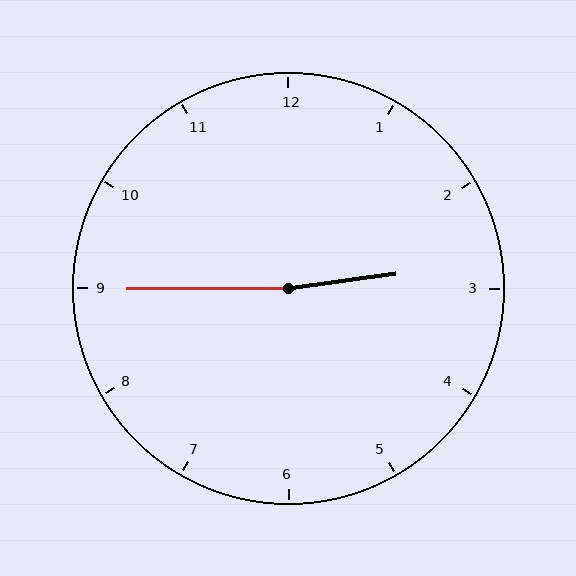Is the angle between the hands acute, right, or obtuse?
It is obtuse.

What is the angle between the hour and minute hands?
Approximately 172 degrees.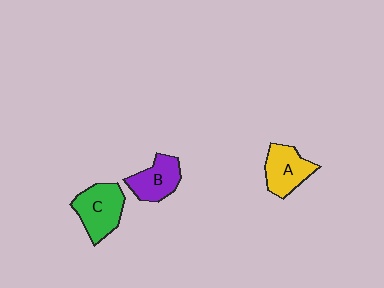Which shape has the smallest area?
Shape B (purple).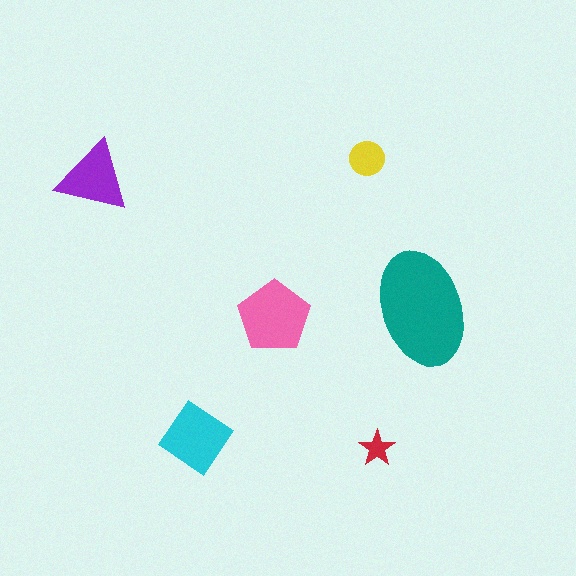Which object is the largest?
The teal ellipse.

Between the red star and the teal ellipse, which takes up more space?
The teal ellipse.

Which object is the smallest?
The red star.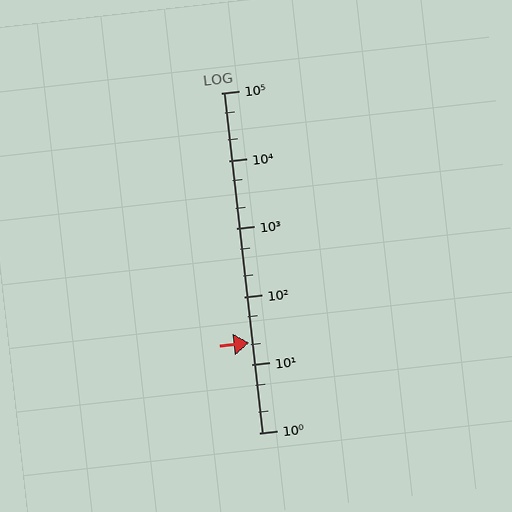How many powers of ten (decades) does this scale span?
The scale spans 5 decades, from 1 to 100000.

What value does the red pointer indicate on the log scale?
The pointer indicates approximately 21.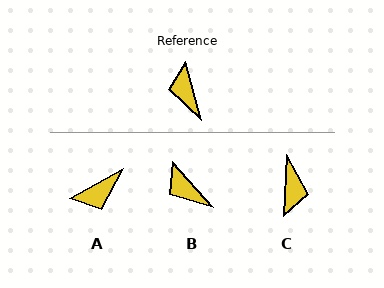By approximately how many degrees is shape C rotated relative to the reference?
Approximately 162 degrees counter-clockwise.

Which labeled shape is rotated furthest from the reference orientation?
C, about 162 degrees away.